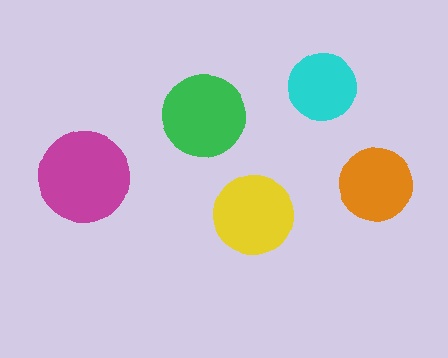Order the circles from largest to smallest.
the magenta one, the green one, the yellow one, the orange one, the cyan one.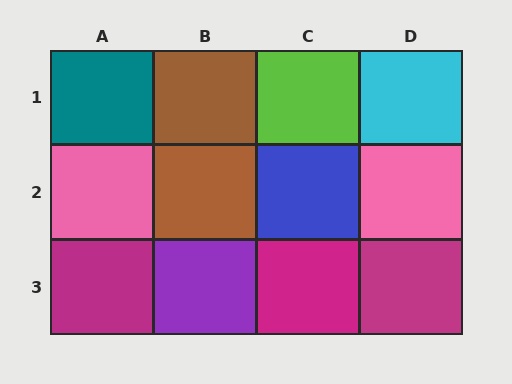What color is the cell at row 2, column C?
Blue.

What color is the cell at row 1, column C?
Lime.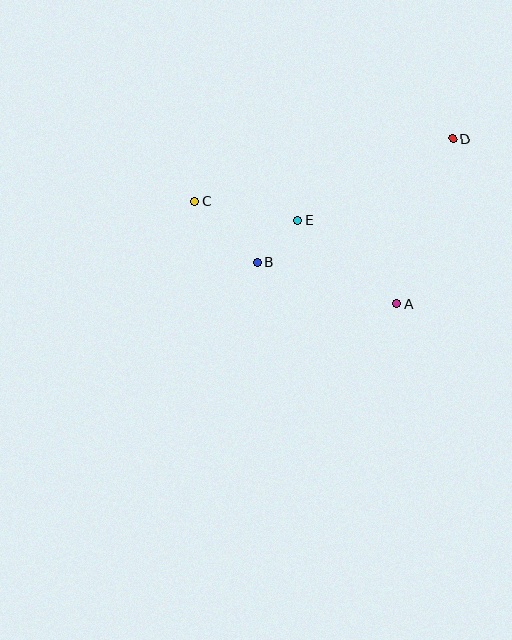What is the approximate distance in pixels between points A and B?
The distance between A and B is approximately 146 pixels.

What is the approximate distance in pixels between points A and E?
The distance between A and E is approximately 129 pixels.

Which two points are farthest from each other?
Points C and D are farthest from each other.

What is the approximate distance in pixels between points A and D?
The distance between A and D is approximately 174 pixels.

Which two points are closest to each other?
Points B and E are closest to each other.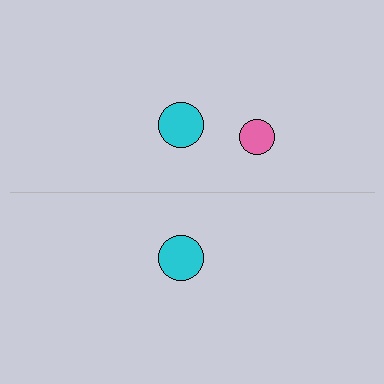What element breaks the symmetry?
A pink circle is missing from the bottom side.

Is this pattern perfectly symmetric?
No, the pattern is not perfectly symmetric. A pink circle is missing from the bottom side.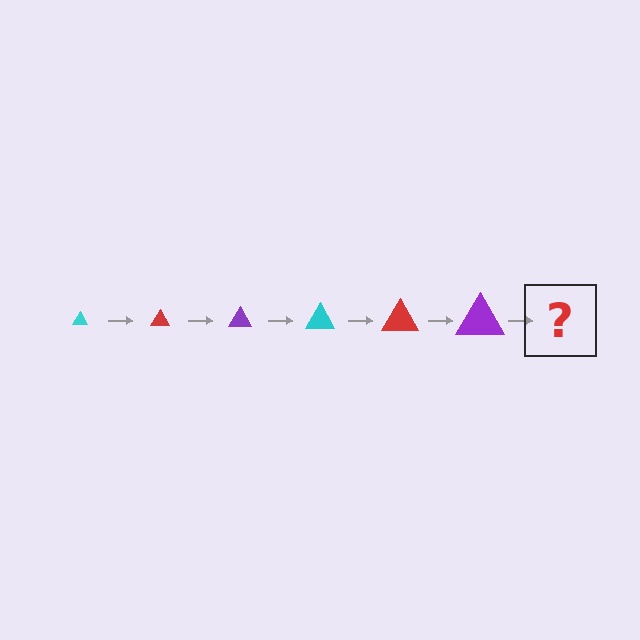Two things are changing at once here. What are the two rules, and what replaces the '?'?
The two rules are that the triangle grows larger each step and the color cycles through cyan, red, and purple. The '?' should be a cyan triangle, larger than the previous one.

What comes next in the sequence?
The next element should be a cyan triangle, larger than the previous one.